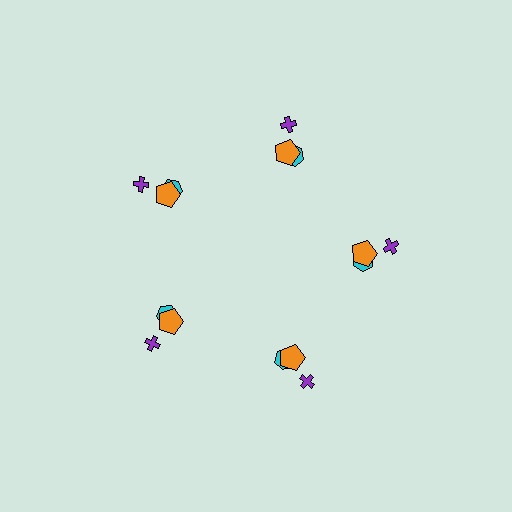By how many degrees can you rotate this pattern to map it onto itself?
The pattern maps onto itself every 72 degrees of rotation.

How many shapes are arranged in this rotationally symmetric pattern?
There are 15 shapes, arranged in 5 groups of 3.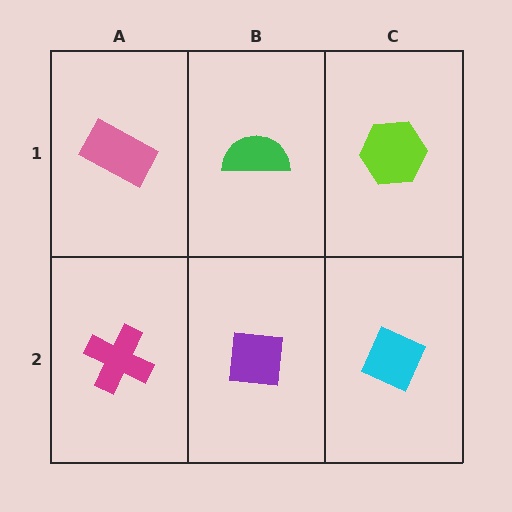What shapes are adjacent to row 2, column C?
A lime hexagon (row 1, column C), a purple square (row 2, column B).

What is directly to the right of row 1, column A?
A green semicircle.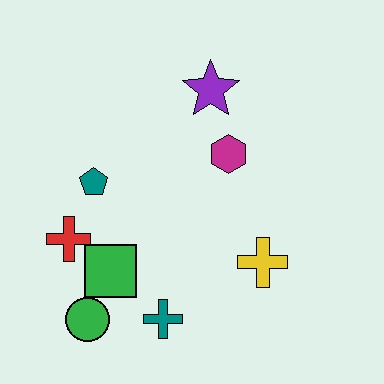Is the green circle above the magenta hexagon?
No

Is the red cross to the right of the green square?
No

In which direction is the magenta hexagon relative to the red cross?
The magenta hexagon is to the right of the red cross.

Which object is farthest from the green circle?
The purple star is farthest from the green circle.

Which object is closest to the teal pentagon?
The red cross is closest to the teal pentagon.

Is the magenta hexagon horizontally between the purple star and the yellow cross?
Yes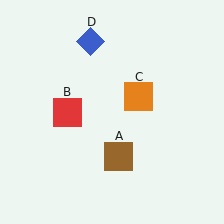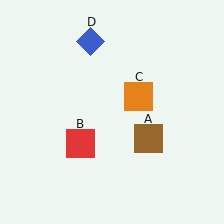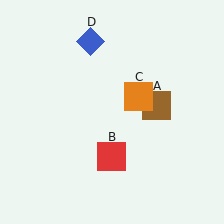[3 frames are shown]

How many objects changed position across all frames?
2 objects changed position: brown square (object A), red square (object B).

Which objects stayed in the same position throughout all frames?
Orange square (object C) and blue diamond (object D) remained stationary.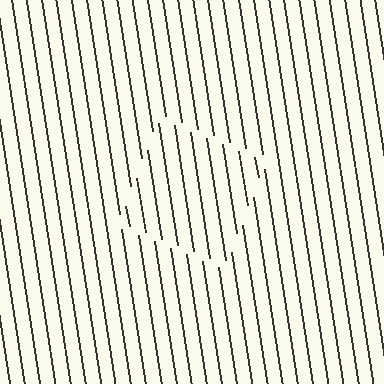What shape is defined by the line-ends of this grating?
An illusory square. The interior of the shape contains the same grating, shifted by half a period — the contour is defined by the phase discontinuity where line-ends from the inner and outer gratings abut.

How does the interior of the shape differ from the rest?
The interior of the shape contains the same grating, shifted by half a period — the contour is defined by the phase discontinuity where line-ends from the inner and outer gratings abut.